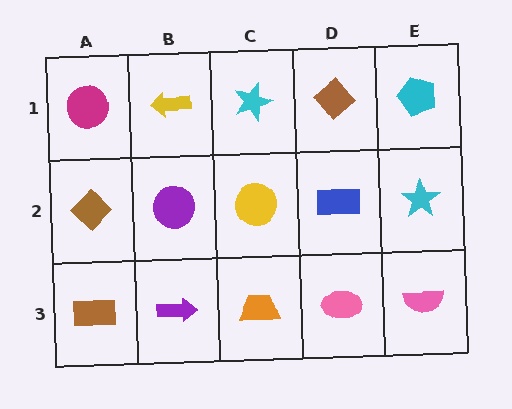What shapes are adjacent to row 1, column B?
A purple circle (row 2, column B), a magenta circle (row 1, column A), a cyan star (row 1, column C).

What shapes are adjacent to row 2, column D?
A brown diamond (row 1, column D), a pink ellipse (row 3, column D), a yellow circle (row 2, column C), a cyan star (row 2, column E).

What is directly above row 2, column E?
A cyan pentagon.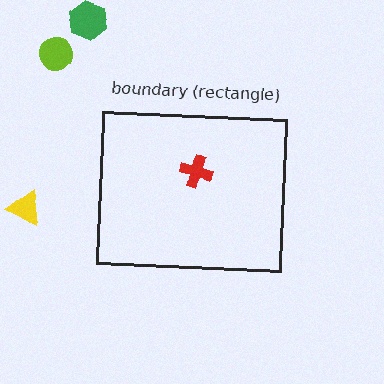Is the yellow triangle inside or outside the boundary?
Outside.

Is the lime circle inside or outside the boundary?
Outside.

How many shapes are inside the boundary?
1 inside, 3 outside.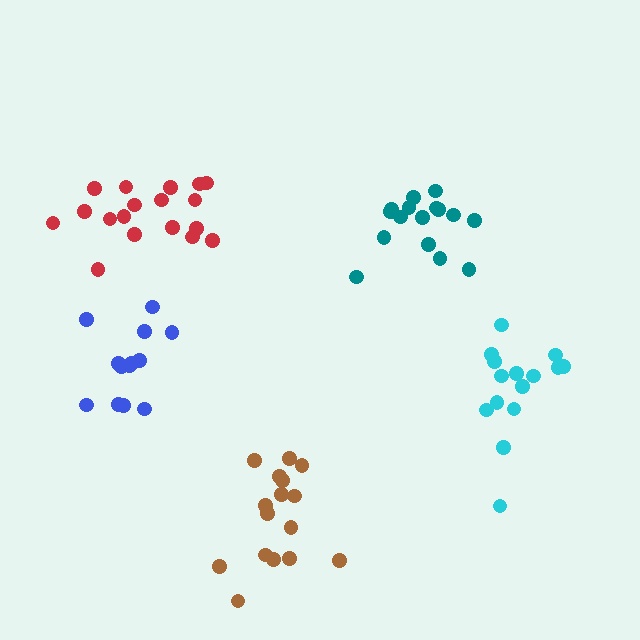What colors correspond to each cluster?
The clusters are colored: blue, brown, red, teal, cyan.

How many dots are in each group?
Group 1: 13 dots, Group 2: 16 dots, Group 3: 18 dots, Group 4: 16 dots, Group 5: 15 dots (78 total).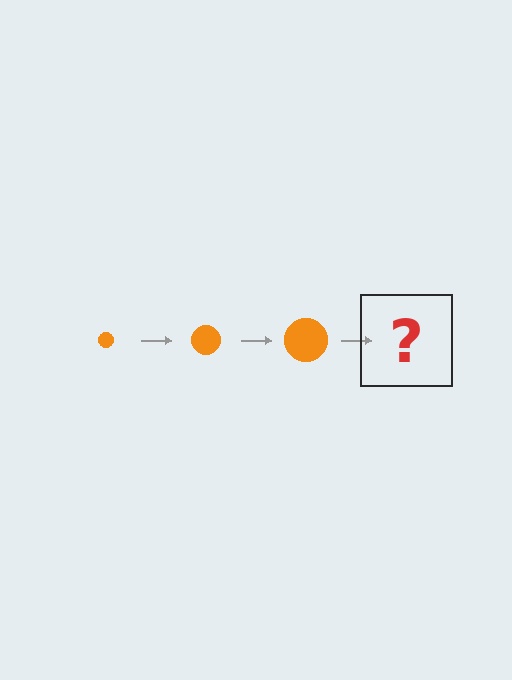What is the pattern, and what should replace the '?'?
The pattern is that the circle gets progressively larger each step. The '?' should be an orange circle, larger than the previous one.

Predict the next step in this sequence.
The next step is an orange circle, larger than the previous one.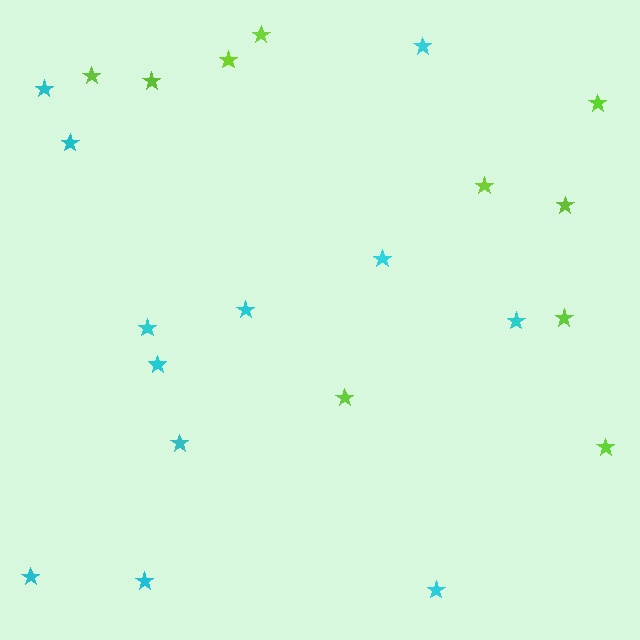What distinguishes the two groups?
There are 2 groups: one group of cyan stars (12) and one group of lime stars (10).